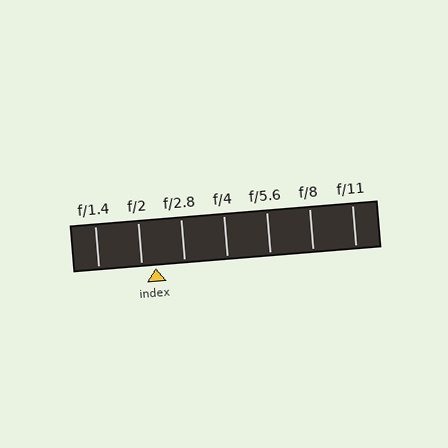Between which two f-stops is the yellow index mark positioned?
The index mark is between f/2 and f/2.8.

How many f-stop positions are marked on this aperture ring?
There are 7 f-stop positions marked.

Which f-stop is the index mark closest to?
The index mark is closest to f/2.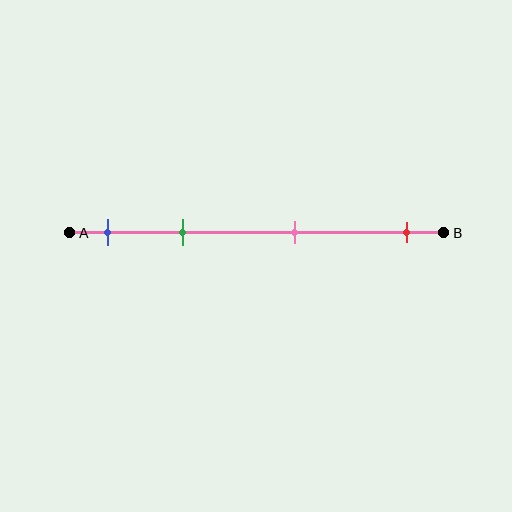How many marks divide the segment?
There are 4 marks dividing the segment.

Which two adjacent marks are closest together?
The blue and green marks are the closest adjacent pair.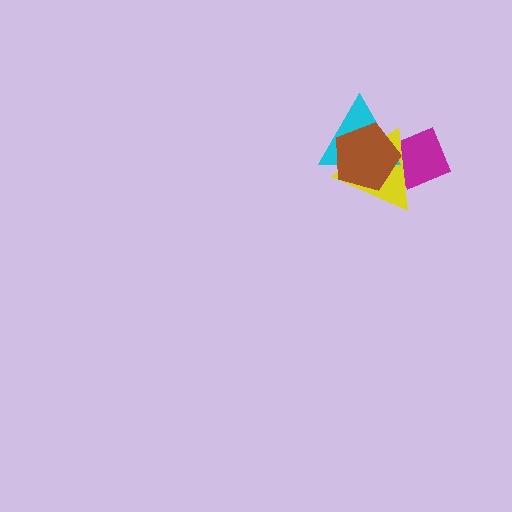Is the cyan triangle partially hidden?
Yes, it is partially covered by another shape.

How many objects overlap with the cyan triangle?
3 objects overlap with the cyan triangle.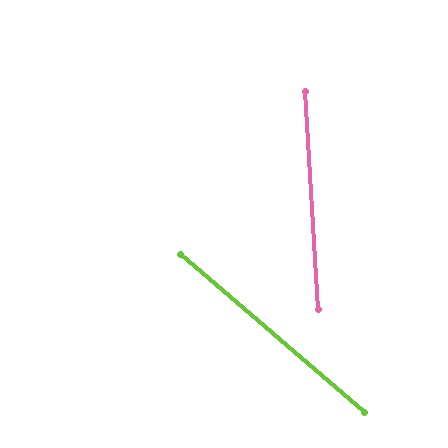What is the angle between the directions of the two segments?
Approximately 46 degrees.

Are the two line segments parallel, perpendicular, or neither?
Neither parallel nor perpendicular — they differ by about 46°.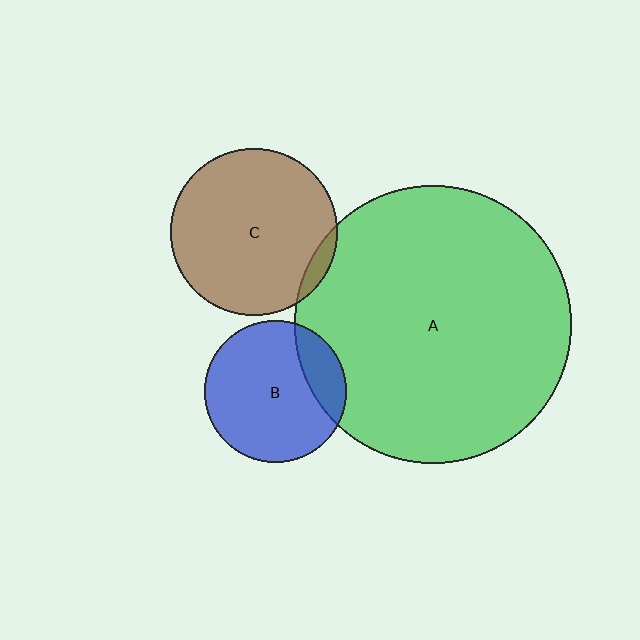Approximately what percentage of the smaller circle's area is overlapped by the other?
Approximately 5%.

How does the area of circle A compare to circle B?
Approximately 3.8 times.